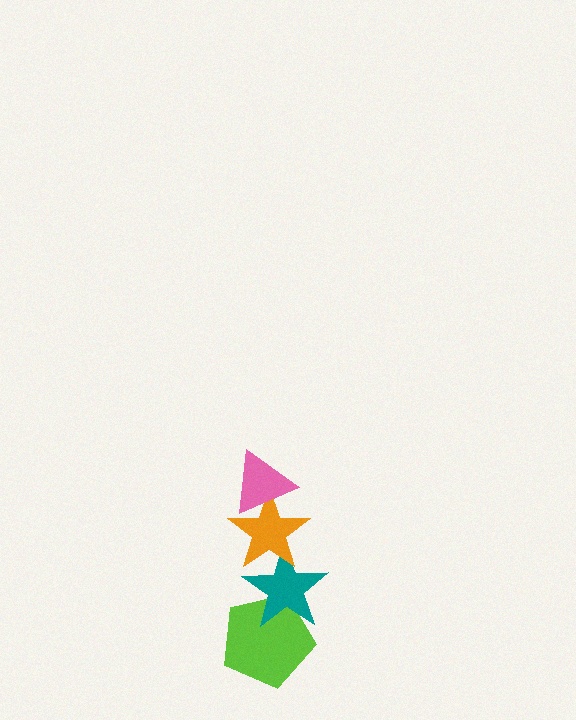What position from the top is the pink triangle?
The pink triangle is 1st from the top.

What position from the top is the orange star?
The orange star is 2nd from the top.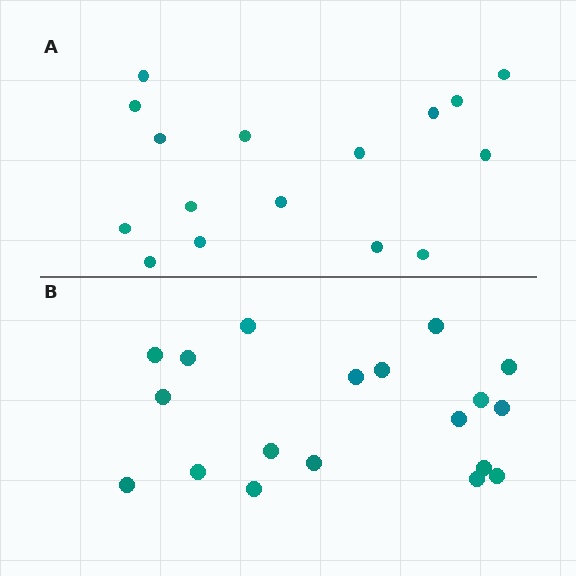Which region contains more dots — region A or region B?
Region B (the bottom region) has more dots.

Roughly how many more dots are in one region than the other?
Region B has just a few more — roughly 2 or 3 more dots than region A.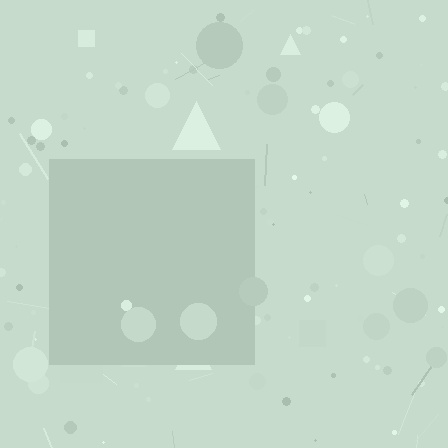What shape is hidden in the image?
A square is hidden in the image.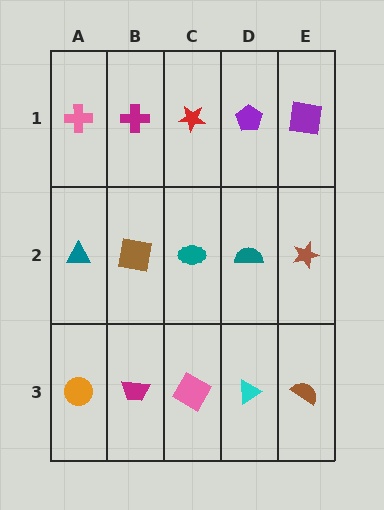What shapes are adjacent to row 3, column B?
A brown square (row 2, column B), an orange circle (row 3, column A), a pink diamond (row 3, column C).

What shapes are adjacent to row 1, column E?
A brown star (row 2, column E), a purple pentagon (row 1, column D).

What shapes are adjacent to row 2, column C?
A red star (row 1, column C), a pink diamond (row 3, column C), a brown square (row 2, column B), a teal semicircle (row 2, column D).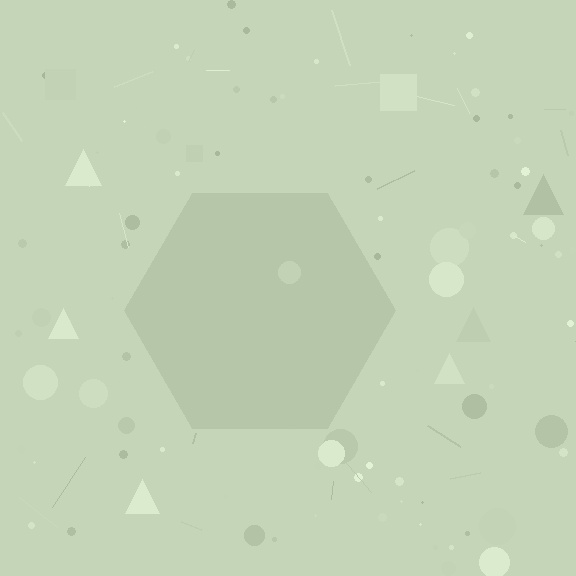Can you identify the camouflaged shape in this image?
The camouflaged shape is a hexagon.